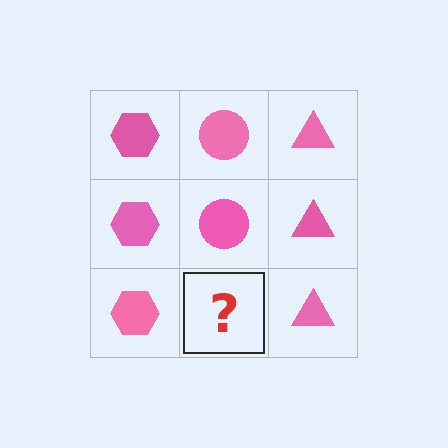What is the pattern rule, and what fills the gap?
The rule is that each column has a consistent shape. The gap should be filled with a pink circle.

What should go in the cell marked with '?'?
The missing cell should contain a pink circle.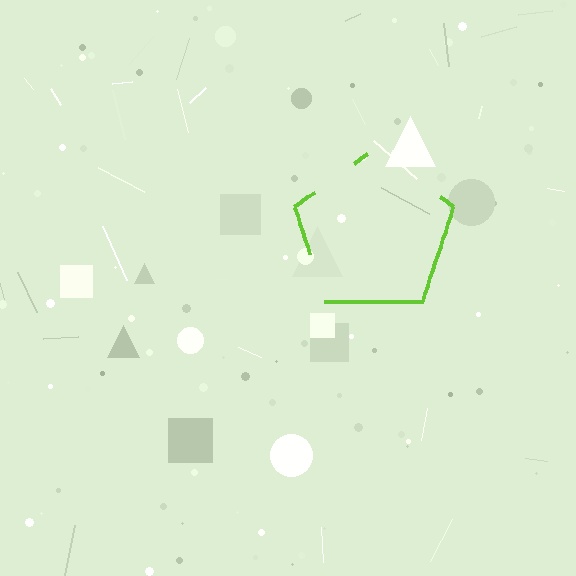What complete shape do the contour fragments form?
The contour fragments form a pentagon.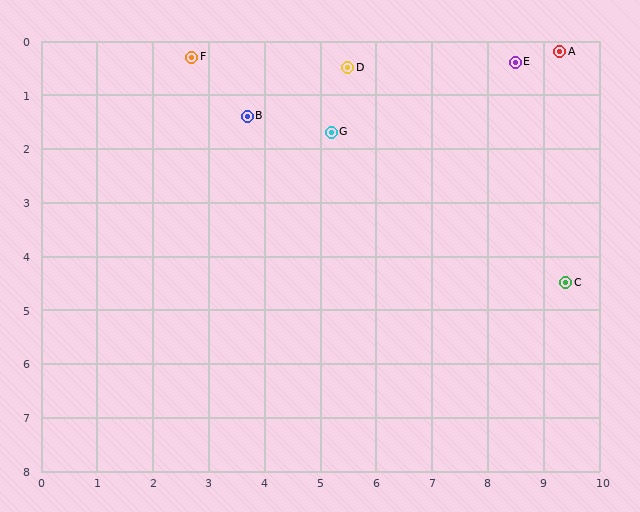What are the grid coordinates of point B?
Point B is at approximately (3.7, 1.4).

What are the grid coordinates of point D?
Point D is at approximately (5.5, 0.5).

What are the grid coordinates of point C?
Point C is at approximately (9.4, 4.5).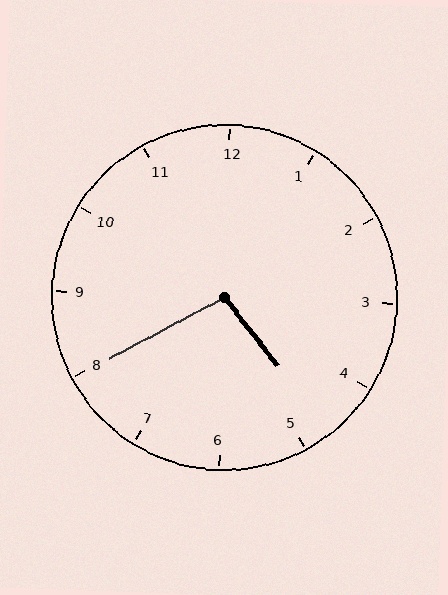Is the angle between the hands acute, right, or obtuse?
It is obtuse.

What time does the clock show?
4:40.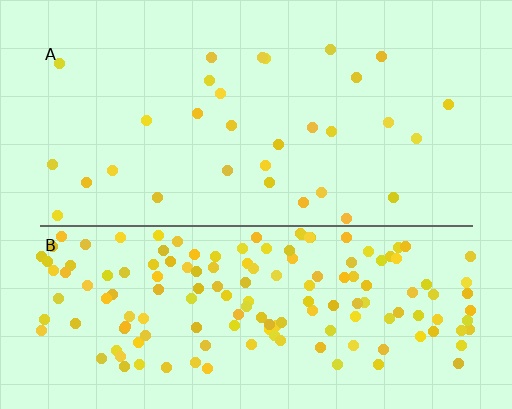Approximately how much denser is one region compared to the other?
Approximately 5.1× — region B over region A.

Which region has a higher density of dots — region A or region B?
B (the bottom).